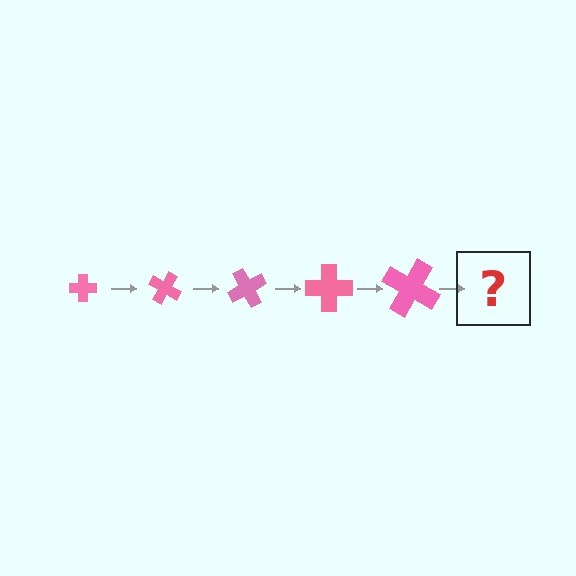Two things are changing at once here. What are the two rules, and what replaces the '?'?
The two rules are that the cross grows larger each step and it rotates 30 degrees each step. The '?' should be a cross, larger than the previous one and rotated 150 degrees from the start.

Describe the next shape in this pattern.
It should be a cross, larger than the previous one and rotated 150 degrees from the start.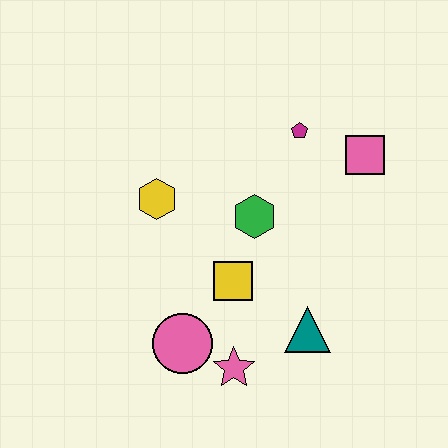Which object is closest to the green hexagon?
The yellow square is closest to the green hexagon.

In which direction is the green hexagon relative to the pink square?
The green hexagon is to the left of the pink square.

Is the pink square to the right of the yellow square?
Yes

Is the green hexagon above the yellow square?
Yes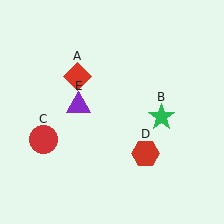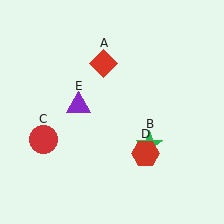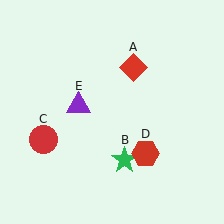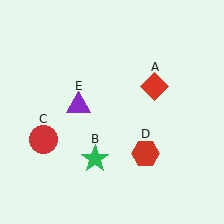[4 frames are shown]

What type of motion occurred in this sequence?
The red diamond (object A), green star (object B) rotated clockwise around the center of the scene.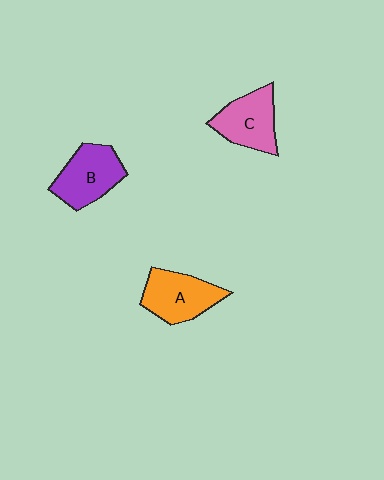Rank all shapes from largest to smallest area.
From largest to smallest: B (purple), A (orange), C (pink).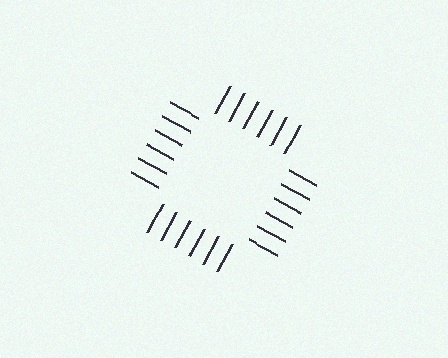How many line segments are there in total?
24 — 6 along each of the 4 edges.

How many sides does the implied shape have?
4 sides — the line-ends trace a square.